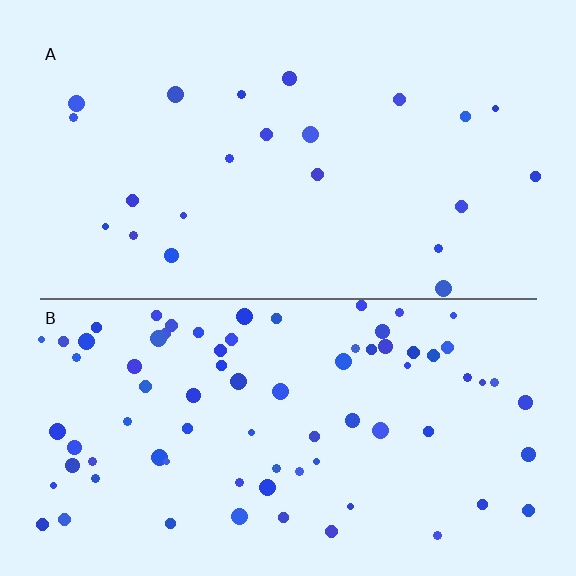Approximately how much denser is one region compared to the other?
Approximately 3.5× — region B over region A.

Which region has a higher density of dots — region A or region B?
B (the bottom).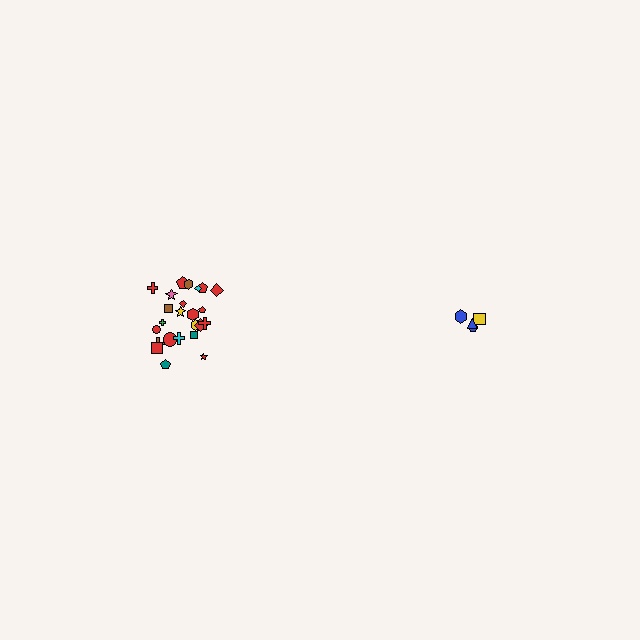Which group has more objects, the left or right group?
The left group.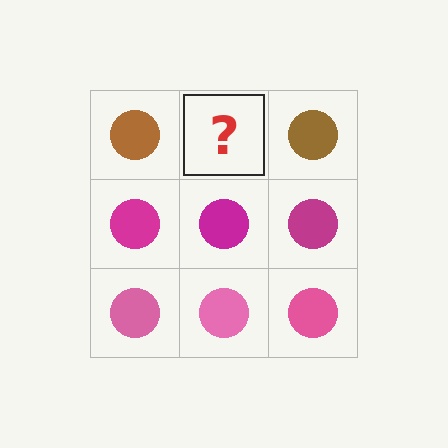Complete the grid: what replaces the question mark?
The question mark should be replaced with a brown circle.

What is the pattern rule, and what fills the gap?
The rule is that each row has a consistent color. The gap should be filled with a brown circle.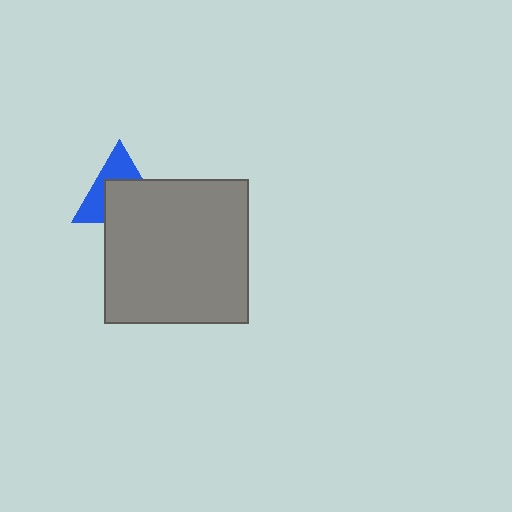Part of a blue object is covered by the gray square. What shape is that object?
It is a triangle.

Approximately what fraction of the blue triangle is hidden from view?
Roughly 55% of the blue triangle is hidden behind the gray square.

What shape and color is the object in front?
The object in front is a gray square.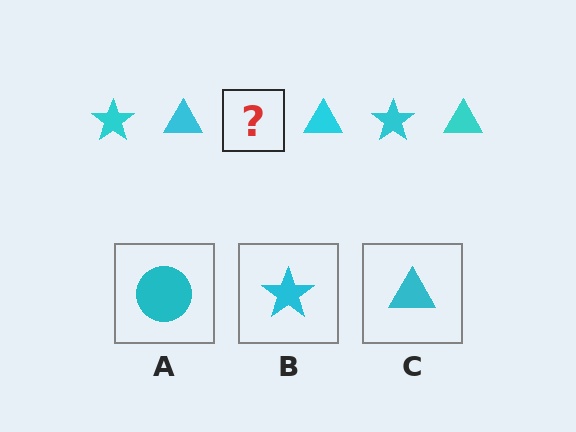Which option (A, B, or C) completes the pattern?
B.